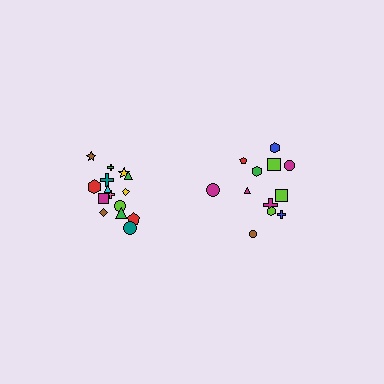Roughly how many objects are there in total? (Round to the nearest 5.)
Roughly 25 objects in total.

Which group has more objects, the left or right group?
The left group.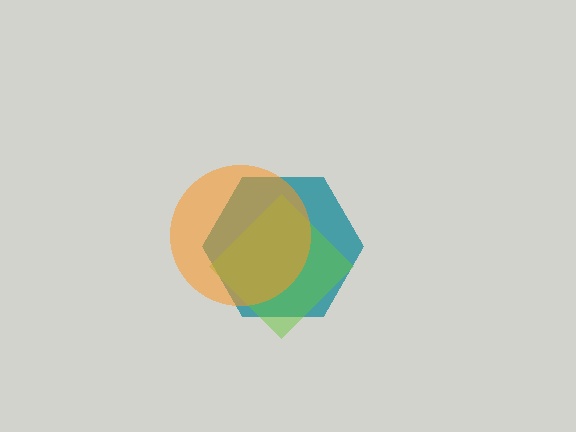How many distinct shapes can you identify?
There are 3 distinct shapes: a teal hexagon, a lime diamond, an orange circle.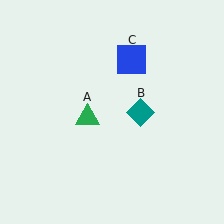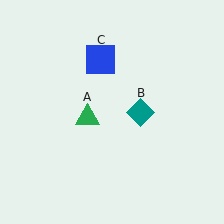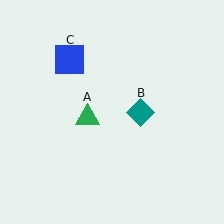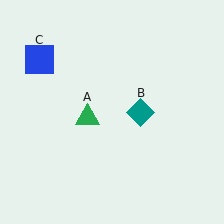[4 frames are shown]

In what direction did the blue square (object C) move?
The blue square (object C) moved left.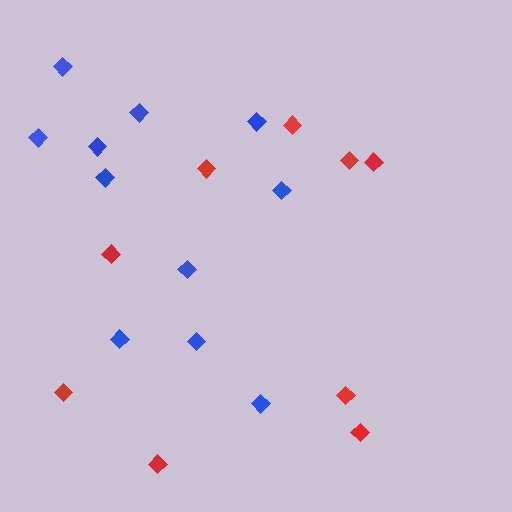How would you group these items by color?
There are 2 groups: one group of blue diamonds (11) and one group of red diamonds (9).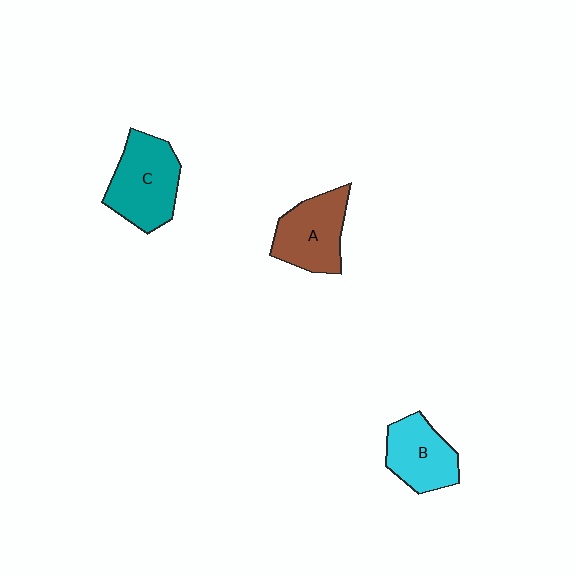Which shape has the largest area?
Shape C (teal).